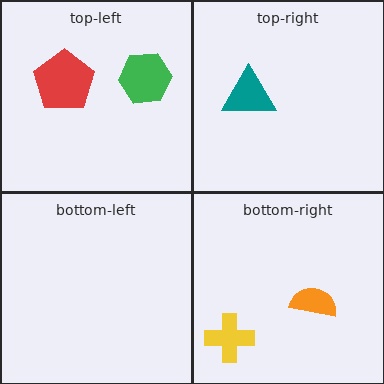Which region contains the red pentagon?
The top-left region.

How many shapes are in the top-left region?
2.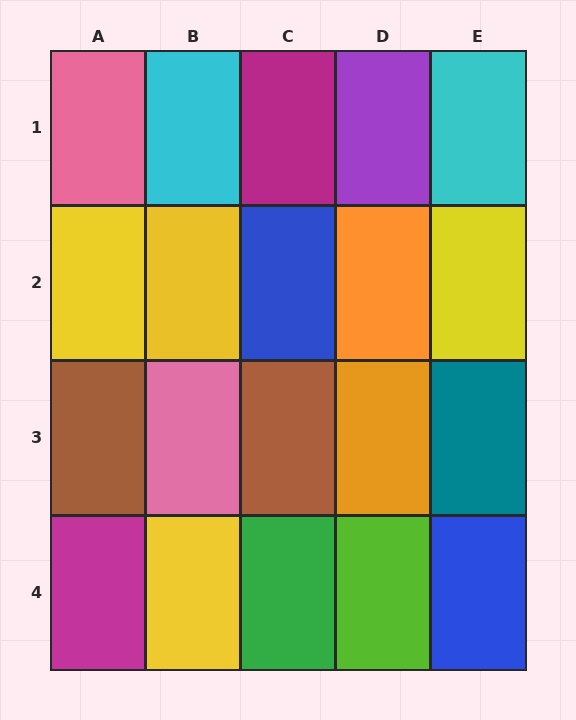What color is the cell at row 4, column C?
Green.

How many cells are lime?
1 cell is lime.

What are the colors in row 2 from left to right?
Yellow, yellow, blue, orange, yellow.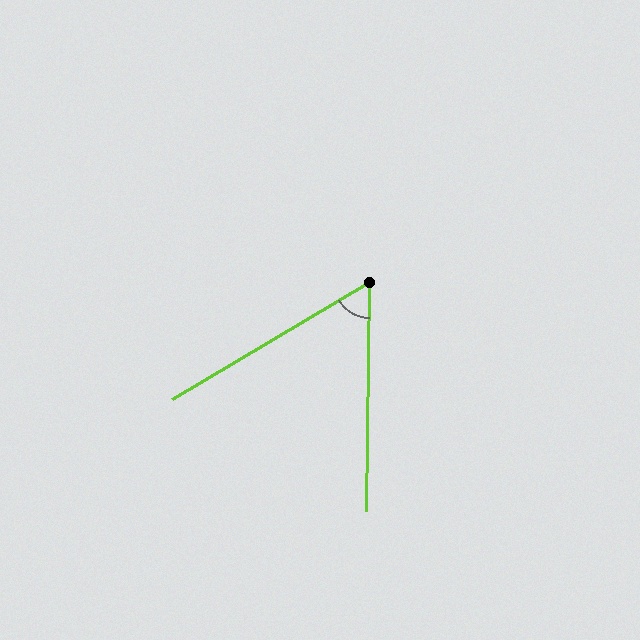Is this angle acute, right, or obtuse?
It is acute.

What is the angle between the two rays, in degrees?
Approximately 58 degrees.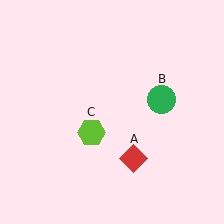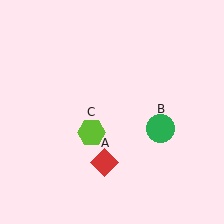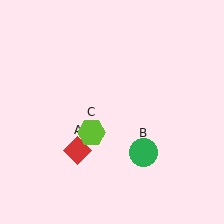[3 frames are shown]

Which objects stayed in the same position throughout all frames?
Lime hexagon (object C) remained stationary.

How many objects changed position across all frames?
2 objects changed position: red diamond (object A), green circle (object B).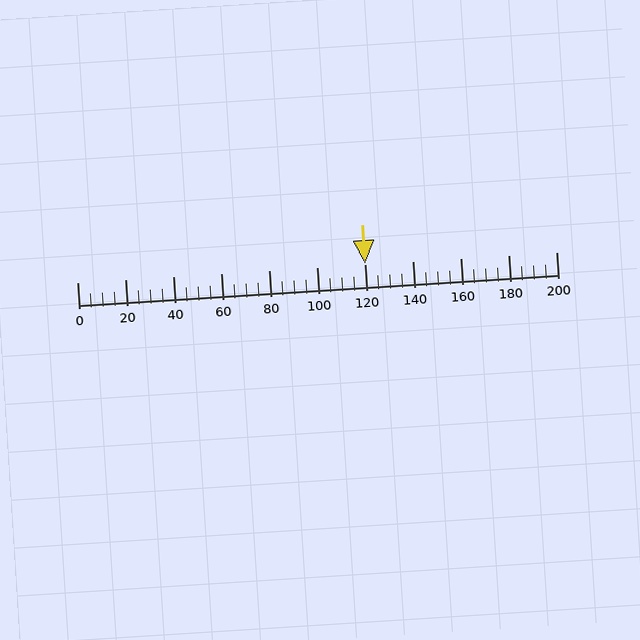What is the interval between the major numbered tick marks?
The major tick marks are spaced 20 units apart.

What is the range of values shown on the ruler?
The ruler shows values from 0 to 200.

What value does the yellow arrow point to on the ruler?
The yellow arrow points to approximately 120.